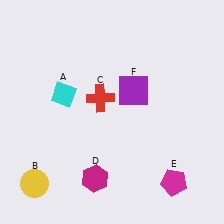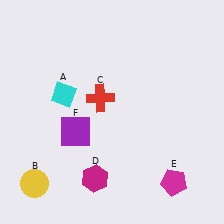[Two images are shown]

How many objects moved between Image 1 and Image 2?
1 object moved between the two images.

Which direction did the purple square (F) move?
The purple square (F) moved left.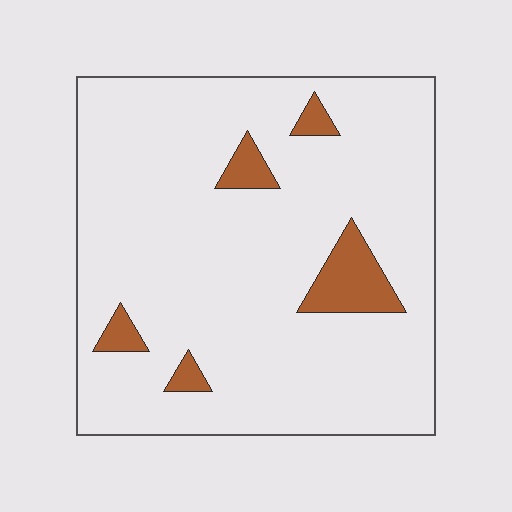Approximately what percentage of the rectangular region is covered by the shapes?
Approximately 10%.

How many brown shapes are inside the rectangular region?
5.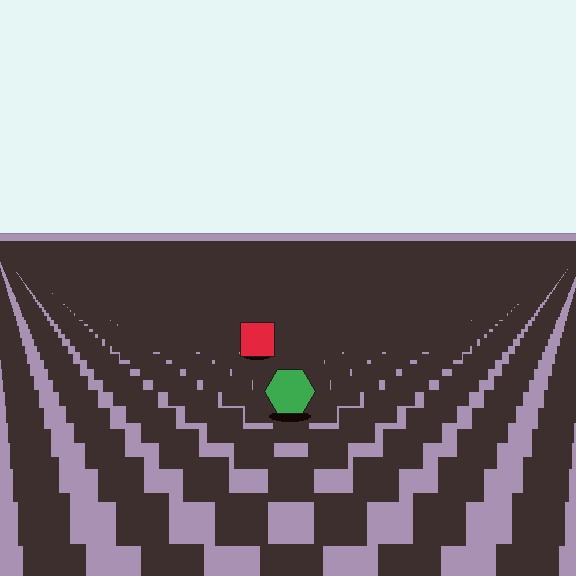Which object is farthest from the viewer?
The red square is farthest from the viewer. It appears smaller and the ground texture around it is denser.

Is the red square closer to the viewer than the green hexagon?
No. The green hexagon is closer — you can tell from the texture gradient: the ground texture is coarser near it.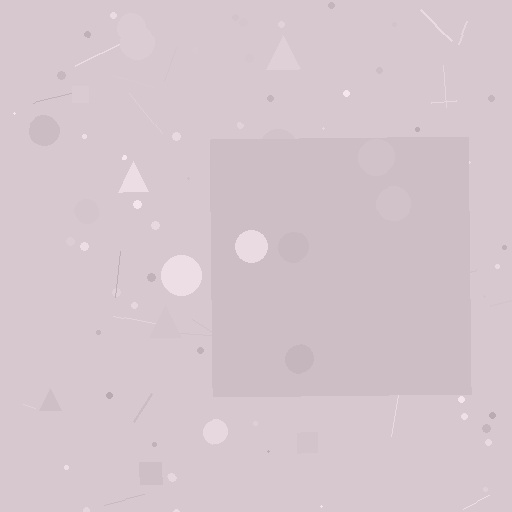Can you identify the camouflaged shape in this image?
The camouflaged shape is a square.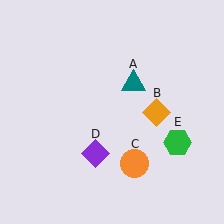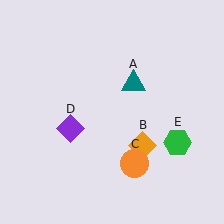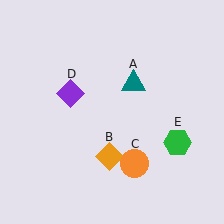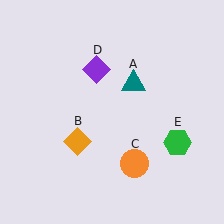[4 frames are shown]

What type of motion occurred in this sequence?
The orange diamond (object B), purple diamond (object D) rotated clockwise around the center of the scene.